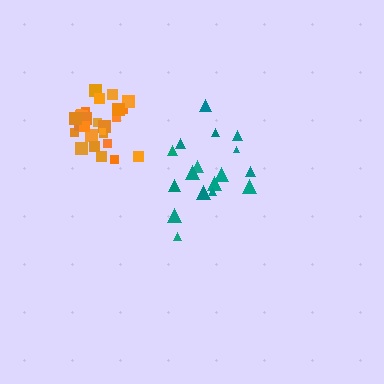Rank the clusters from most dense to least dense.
orange, teal.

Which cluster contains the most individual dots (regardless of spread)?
Orange (27).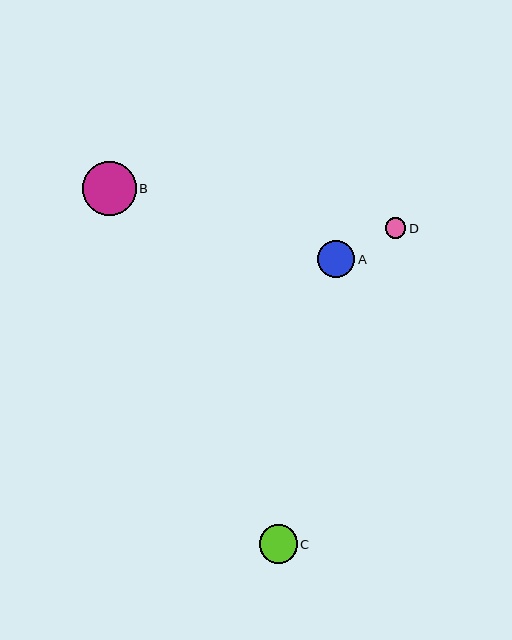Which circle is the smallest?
Circle D is the smallest with a size of approximately 21 pixels.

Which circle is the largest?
Circle B is the largest with a size of approximately 53 pixels.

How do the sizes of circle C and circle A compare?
Circle C and circle A are approximately the same size.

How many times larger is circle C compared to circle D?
Circle C is approximately 1.8 times the size of circle D.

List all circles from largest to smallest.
From largest to smallest: B, C, A, D.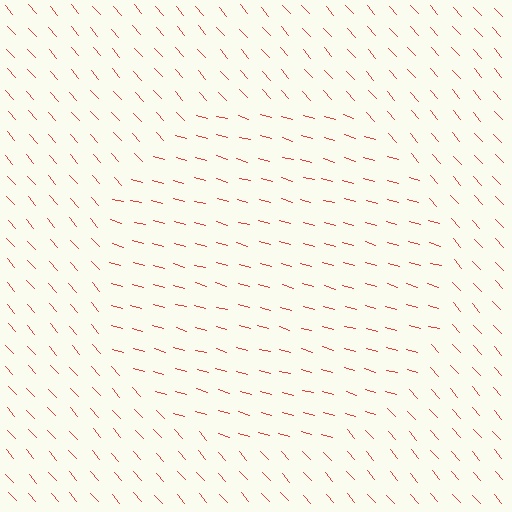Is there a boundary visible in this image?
Yes, there is a texture boundary formed by a change in line orientation.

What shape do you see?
I see a circle.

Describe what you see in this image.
The image is filled with small red line segments. A circle region in the image has lines oriented differently from the surrounding lines, creating a visible texture boundary.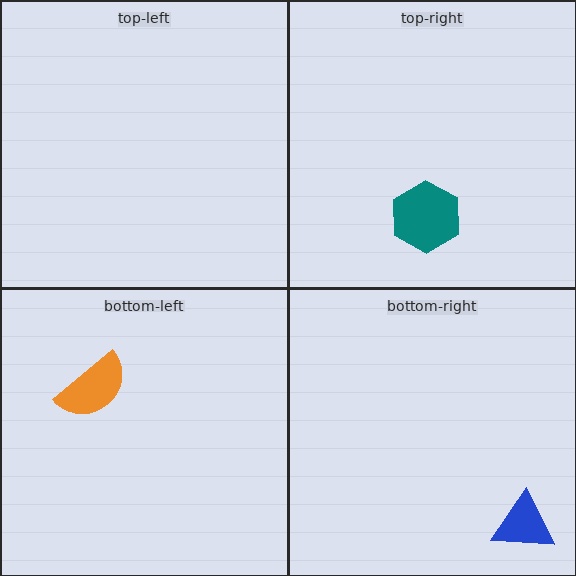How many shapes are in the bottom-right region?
1.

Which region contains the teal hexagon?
The top-right region.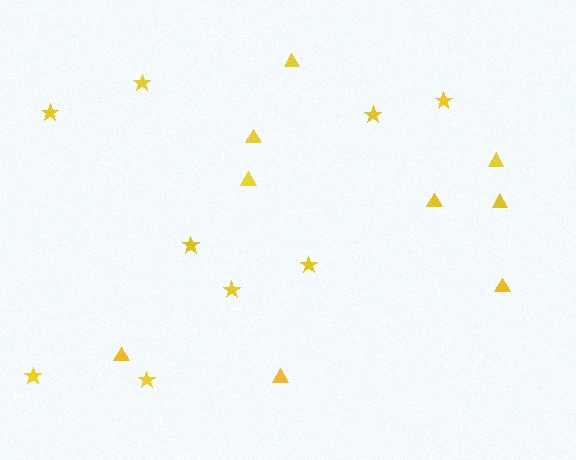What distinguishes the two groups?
There are 2 groups: one group of triangles (9) and one group of stars (9).